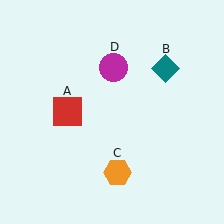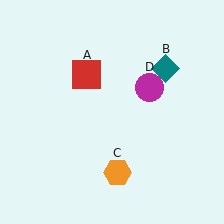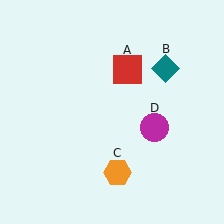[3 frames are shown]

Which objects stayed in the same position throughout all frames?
Teal diamond (object B) and orange hexagon (object C) remained stationary.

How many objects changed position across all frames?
2 objects changed position: red square (object A), magenta circle (object D).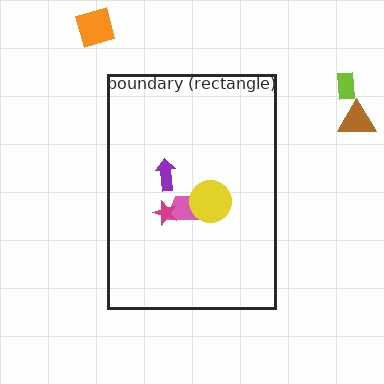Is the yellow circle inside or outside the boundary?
Inside.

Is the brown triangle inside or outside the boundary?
Outside.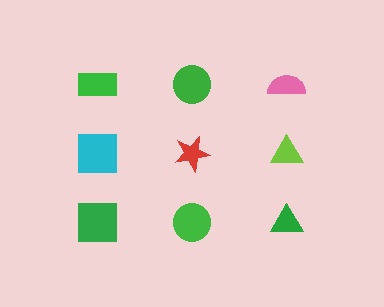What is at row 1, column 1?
A green rectangle.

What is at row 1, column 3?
A pink semicircle.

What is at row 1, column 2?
A green circle.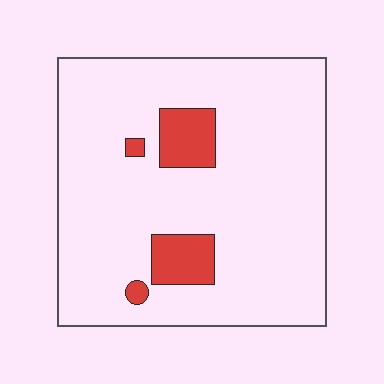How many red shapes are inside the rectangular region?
4.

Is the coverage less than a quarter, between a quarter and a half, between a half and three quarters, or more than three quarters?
Less than a quarter.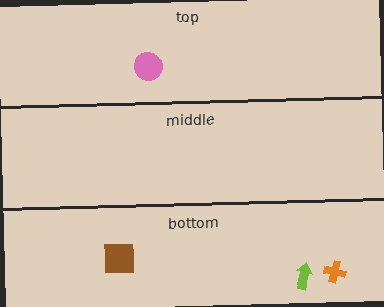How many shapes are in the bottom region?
3.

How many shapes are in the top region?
1.